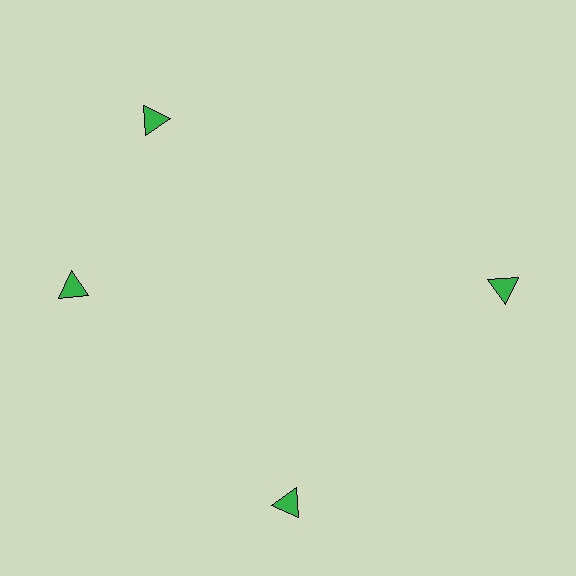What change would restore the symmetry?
The symmetry would be restored by rotating it back into even spacing with its neighbors so that all 4 triangles sit at equal angles and equal distance from the center.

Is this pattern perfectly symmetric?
No. The 4 green triangles are arranged in a ring, but one element near the 12 o'clock position is rotated out of alignment along the ring, breaking the 4-fold rotational symmetry.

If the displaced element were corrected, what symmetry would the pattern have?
It would have 4-fold rotational symmetry — the pattern would map onto itself every 90 degrees.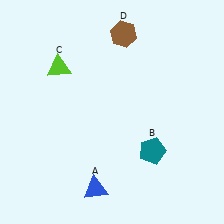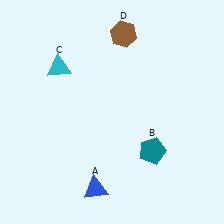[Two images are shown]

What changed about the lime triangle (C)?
In Image 1, C is lime. In Image 2, it changed to cyan.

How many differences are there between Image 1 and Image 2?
There is 1 difference between the two images.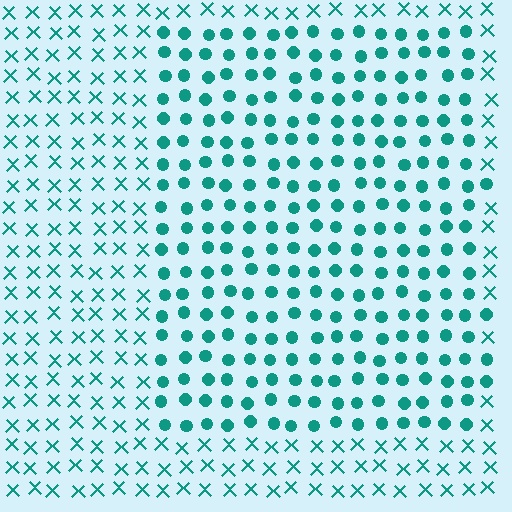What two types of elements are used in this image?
The image uses circles inside the rectangle region and X marks outside it.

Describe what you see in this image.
The image is filled with small teal elements arranged in a uniform grid. A rectangle-shaped region contains circles, while the surrounding area contains X marks. The boundary is defined purely by the change in element shape.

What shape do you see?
I see a rectangle.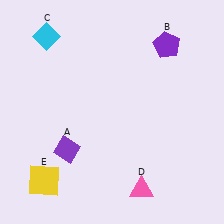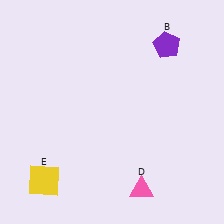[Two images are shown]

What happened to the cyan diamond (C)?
The cyan diamond (C) was removed in Image 2. It was in the top-left area of Image 1.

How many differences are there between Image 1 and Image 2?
There are 2 differences between the two images.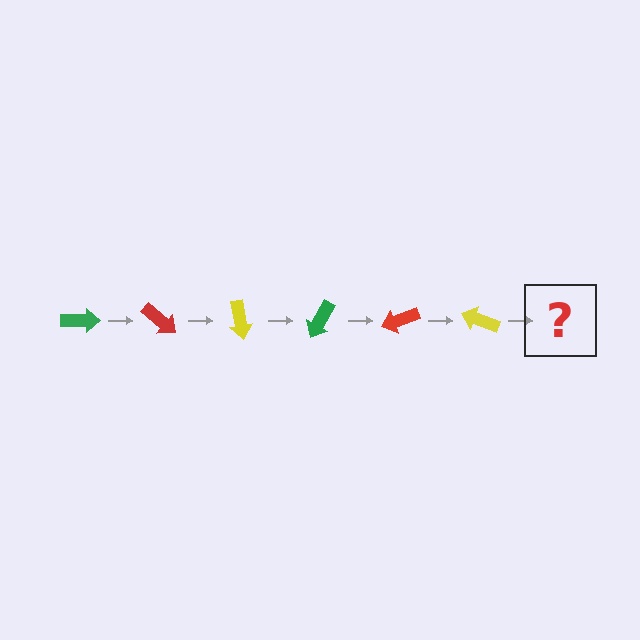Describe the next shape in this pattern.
It should be a green arrow, rotated 240 degrees from the start.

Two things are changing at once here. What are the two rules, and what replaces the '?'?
The two rules are that it rotates 40 degrees each step and the color cycles through green, red, and yellow. The '?' should be a green arrow, rotated 240 degrees from the start.